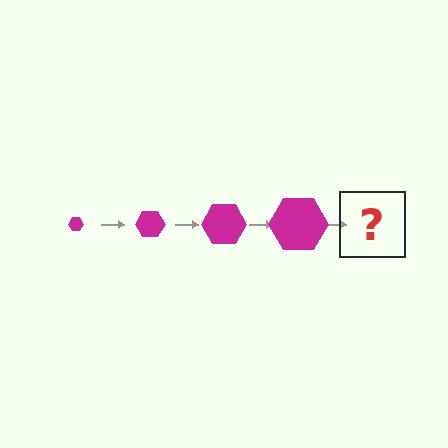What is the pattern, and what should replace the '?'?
The pattern is that the hexagon gets progressively larger each step. The '?' should be a magenta hexagon, larger than the previous one.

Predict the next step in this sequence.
The next step is a magenta hexagon, larger than the previous one.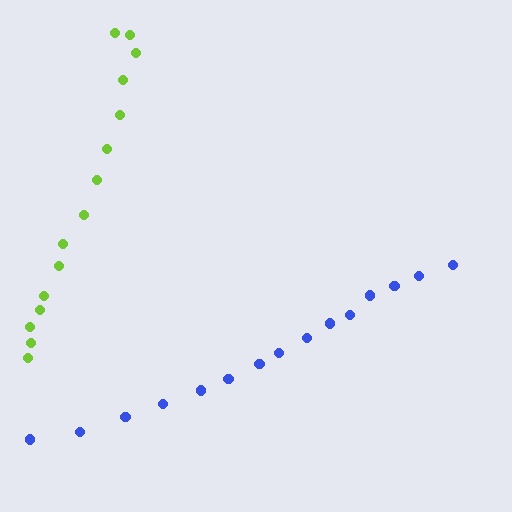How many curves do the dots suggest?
There are 2 distinct paths.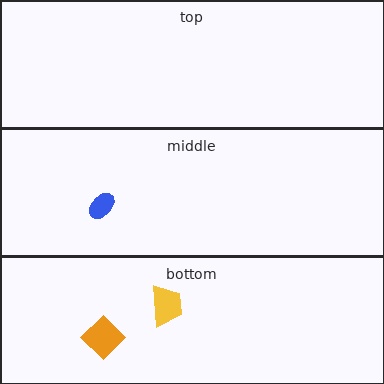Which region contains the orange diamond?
The bottom region.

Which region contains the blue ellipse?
The middle region.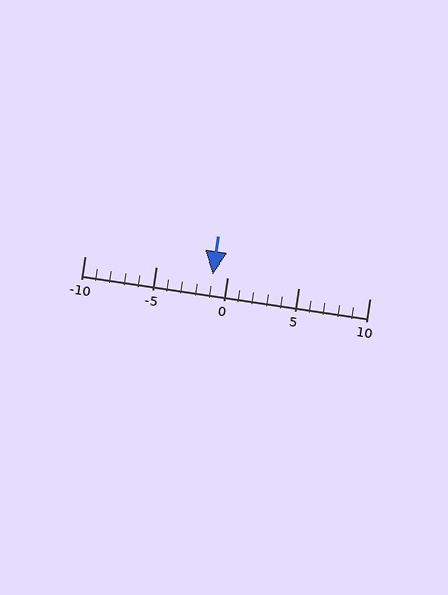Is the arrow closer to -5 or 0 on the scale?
The arrow is closer to 0.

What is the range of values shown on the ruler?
The ruler shows values from -10 to 10.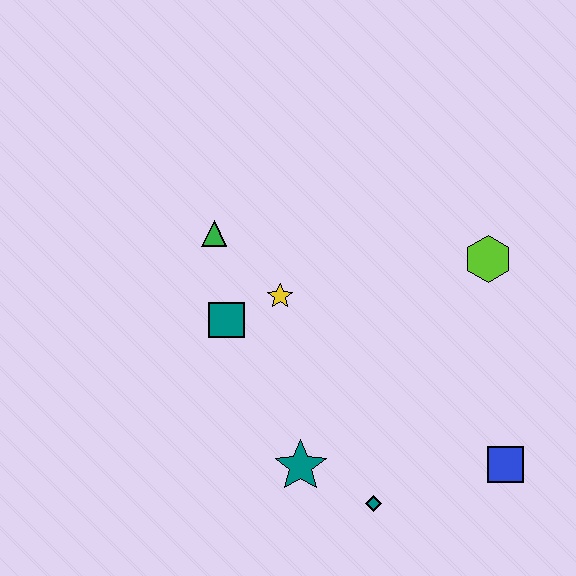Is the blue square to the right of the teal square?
Yes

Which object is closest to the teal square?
The yellow star is closest to the teal square.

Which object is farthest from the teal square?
The blue square is farthest from the teal square.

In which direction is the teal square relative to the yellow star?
The teal square is to the left of the yellow star.